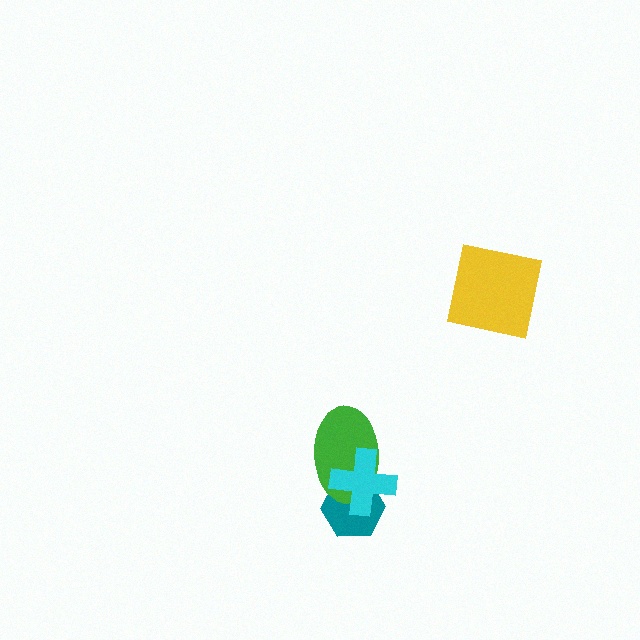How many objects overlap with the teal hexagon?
2 objects overlap with the teal hexagon.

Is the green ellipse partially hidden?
Yes, it is partially covered by another shape.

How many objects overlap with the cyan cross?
2 objects overlap with the cyan cross.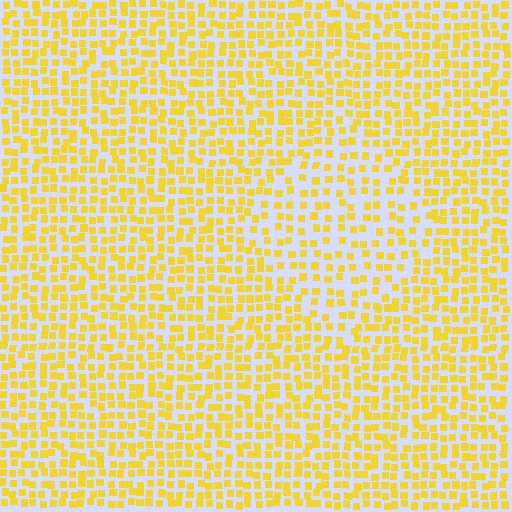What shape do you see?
I see a diamond.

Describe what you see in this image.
The image contains small yellow elements arranged at two different densities. A diamond-shaped region is visible where the elements are less densely packed than the surrounding area.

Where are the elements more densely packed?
The elements are more densely packed outside the diamond boundary.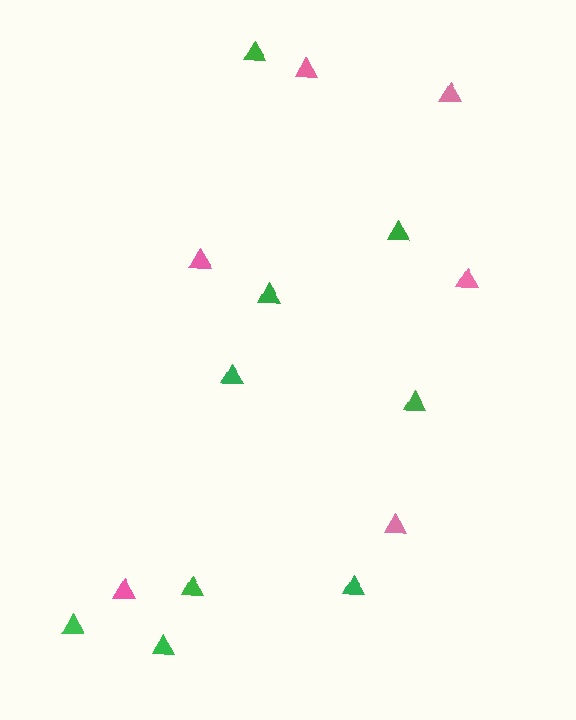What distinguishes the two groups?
There are 2 groups: one group of green triangles (9) and one group of pink triangles (6).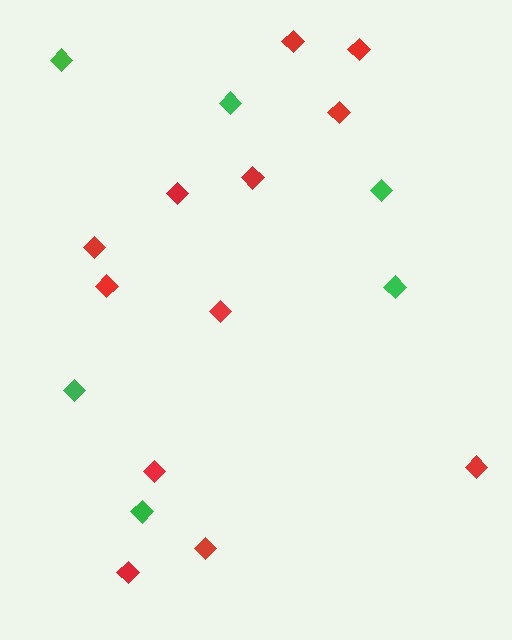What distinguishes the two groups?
There are 2 groups: one group of red diamonds (12) and one group of green diamonds (6).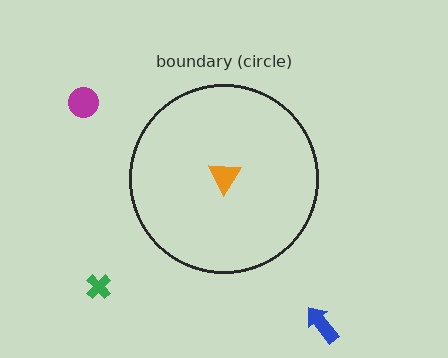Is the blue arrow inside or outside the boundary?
Outside.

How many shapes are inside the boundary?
1 inside, 3 outside.